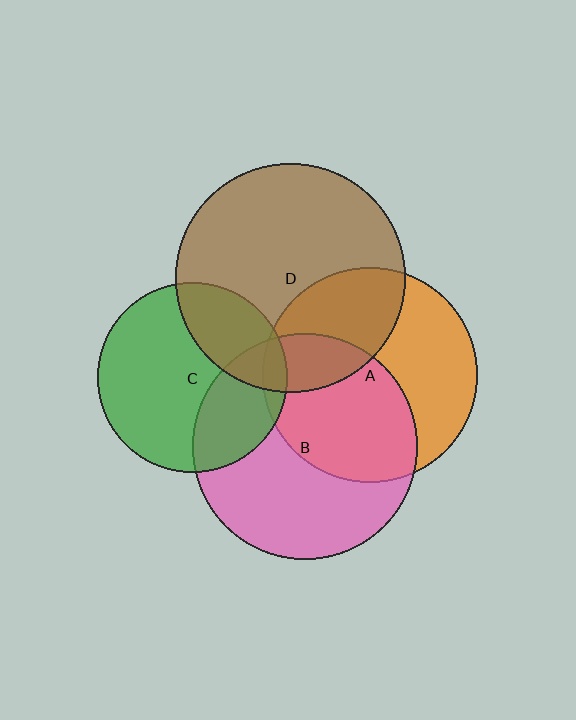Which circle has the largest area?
Circle D (brown).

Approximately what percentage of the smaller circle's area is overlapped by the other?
Approximately 5%.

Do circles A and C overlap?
Yes.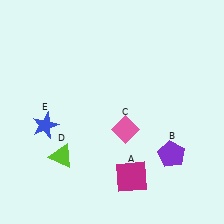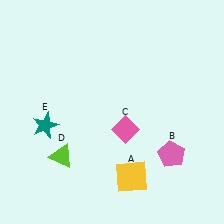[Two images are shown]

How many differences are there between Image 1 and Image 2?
There are 3 differences between the two images.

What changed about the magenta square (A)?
In Image 1, A is magenta. In Image 2, it changed to yellow.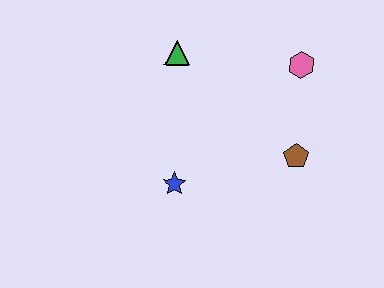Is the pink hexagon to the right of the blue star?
Yes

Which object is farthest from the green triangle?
The brown pentagon is farthest from the green triangle.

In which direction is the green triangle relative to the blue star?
The green triangle is above the blue star.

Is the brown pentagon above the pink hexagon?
No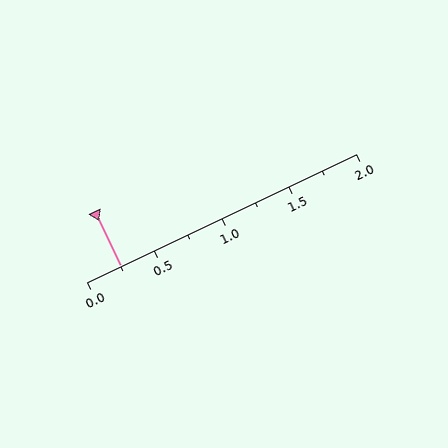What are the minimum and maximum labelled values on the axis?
The axis runs from 0.0 to 2.0.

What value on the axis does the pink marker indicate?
The marker indicates approximately 0.25.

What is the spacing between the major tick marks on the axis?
The major ticks are spaced 0.5 apart.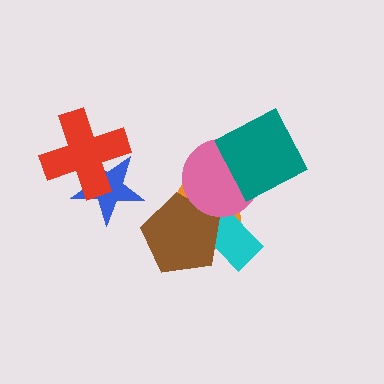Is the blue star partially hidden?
Yes, it is partially covered by another shape.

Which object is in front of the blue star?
The red cross is in front of the blue star.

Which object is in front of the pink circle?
The teal diamond is in front of the pink circle.